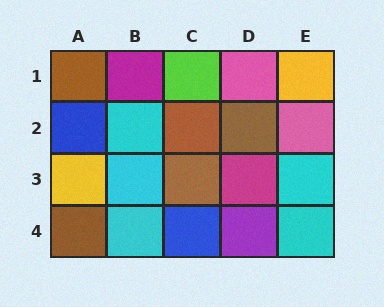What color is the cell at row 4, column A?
Brown.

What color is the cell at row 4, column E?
Cyan.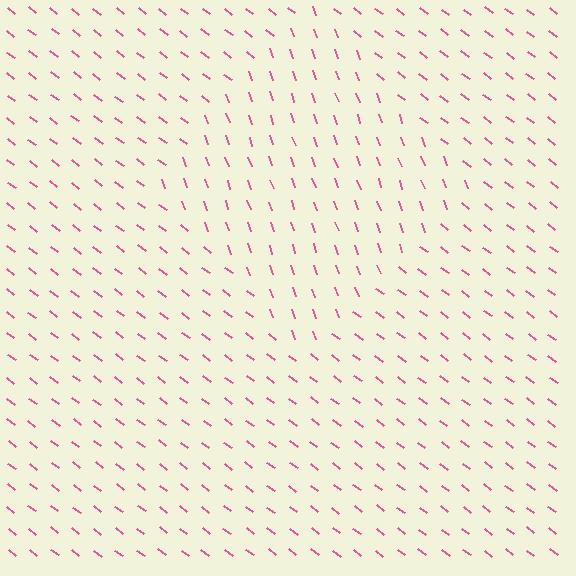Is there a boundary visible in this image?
Yes, there is a texture boundary formed by a change in line orientation.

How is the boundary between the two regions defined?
The boundary is defined purely by a change in line orientation (approximately 34 degrees difference). All lines are the same color and thickness.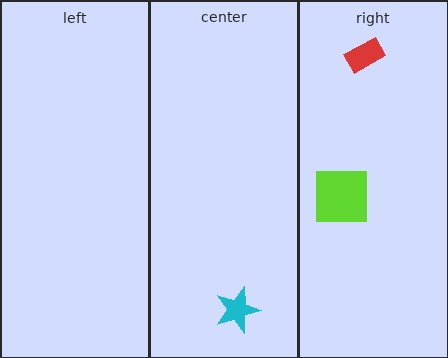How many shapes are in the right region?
2.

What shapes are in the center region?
The cyan star.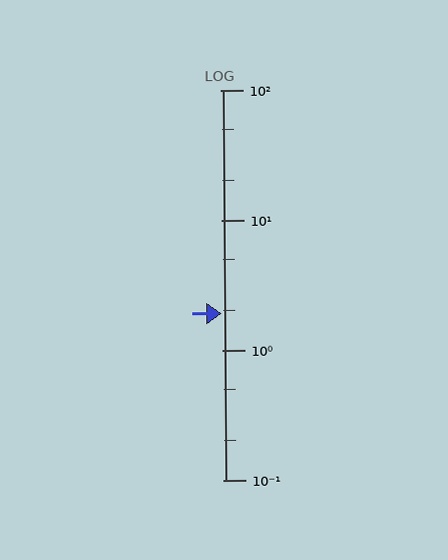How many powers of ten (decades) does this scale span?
The scale spans 3 decades, from 0.1 to 100.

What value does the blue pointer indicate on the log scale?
The pointer indicates approximately 1.9.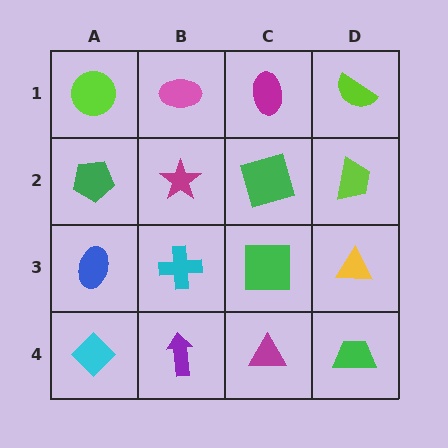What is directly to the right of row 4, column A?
A purple arrow.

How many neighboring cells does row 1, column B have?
3.